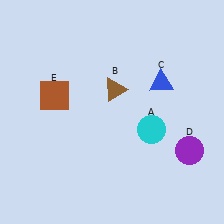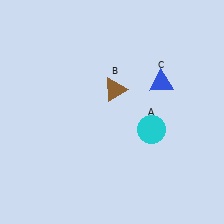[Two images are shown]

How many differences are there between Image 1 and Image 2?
There are 2 differences between the two images.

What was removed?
The brown square (E), the purple circle (D) were removed in Image 2.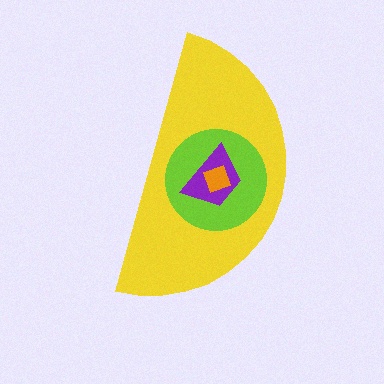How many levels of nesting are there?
4.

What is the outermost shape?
The yellow semicircle.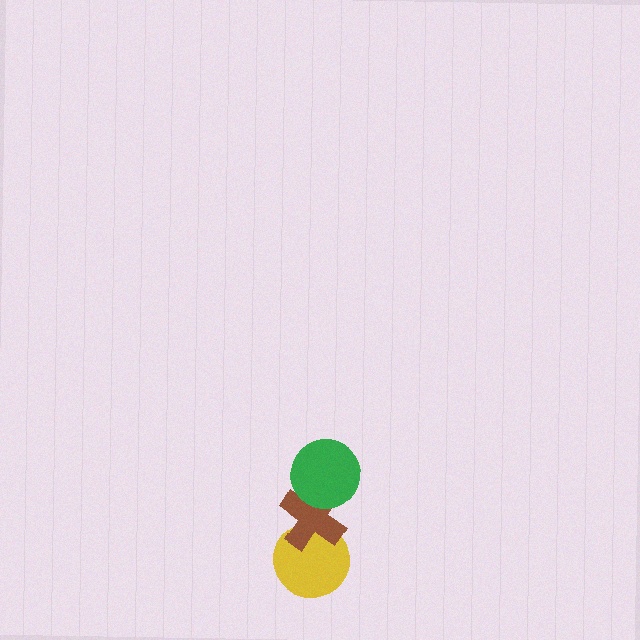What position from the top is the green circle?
The green circle is 1st from the top.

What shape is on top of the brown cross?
The green circle is on top of the brown cross.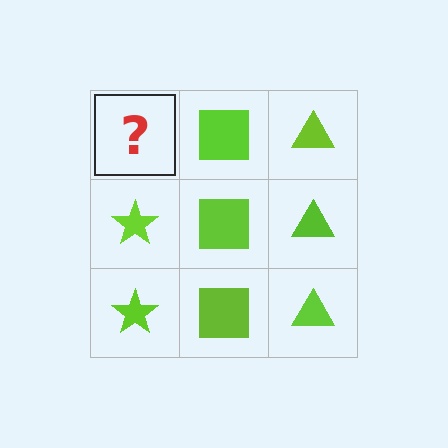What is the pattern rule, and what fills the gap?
The rule is that each column has a consistent shape. The gap should be filled with a lime star.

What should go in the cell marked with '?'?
The missing cell should contain a lime star.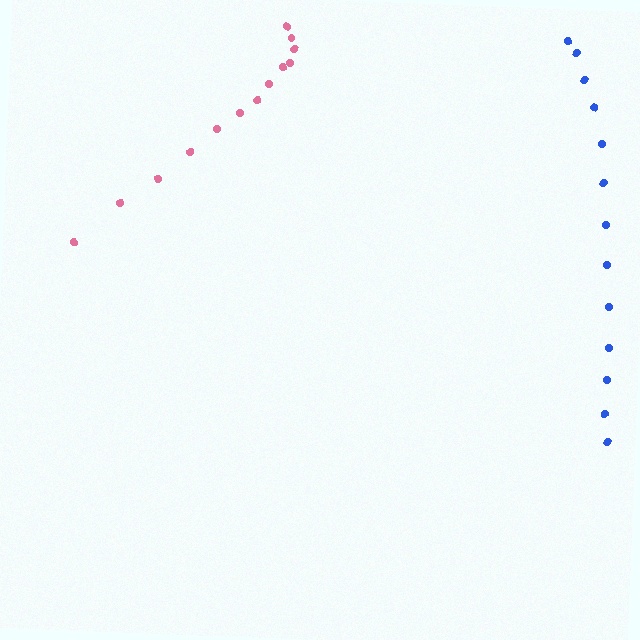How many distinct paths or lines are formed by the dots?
There are 2 distinct paths.